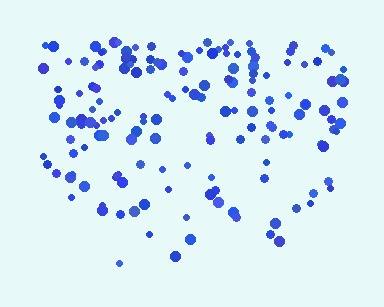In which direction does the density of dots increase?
From bottom to top, with the top side densest.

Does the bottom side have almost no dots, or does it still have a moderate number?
Still a moderate number, just noticeably fewer than the top.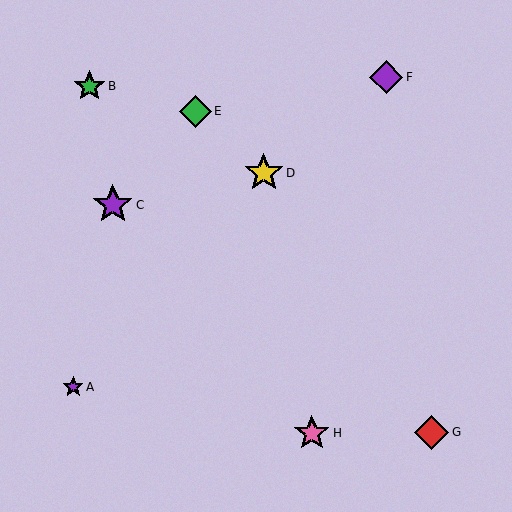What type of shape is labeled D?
Shape D is a yellow star.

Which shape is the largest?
The purple star (labeled C) is the largest.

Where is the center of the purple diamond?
The center of the purple diamond is at (386, 77).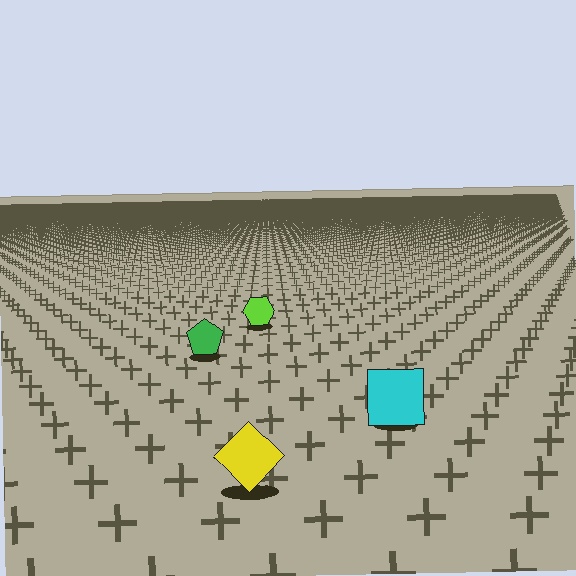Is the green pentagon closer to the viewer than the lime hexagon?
Yes. The green pentagon is closer — you can tell from the texture gradient: the ground texture is coarser near it.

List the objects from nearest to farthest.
From nearest to farthest: the yellow diamond, the cyan square, the green pentagon, the lime hexagon.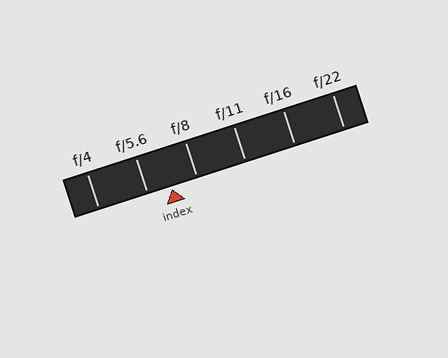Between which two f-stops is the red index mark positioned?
The index mark is between f/5.6 and f/8.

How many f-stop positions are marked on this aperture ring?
There are 6 f-stop positions marked.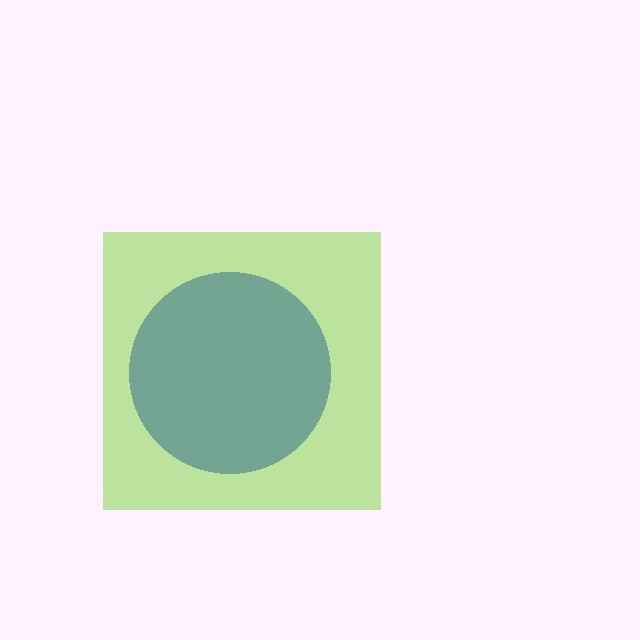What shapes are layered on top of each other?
The layered shapes are: a blue circle, a lime square.